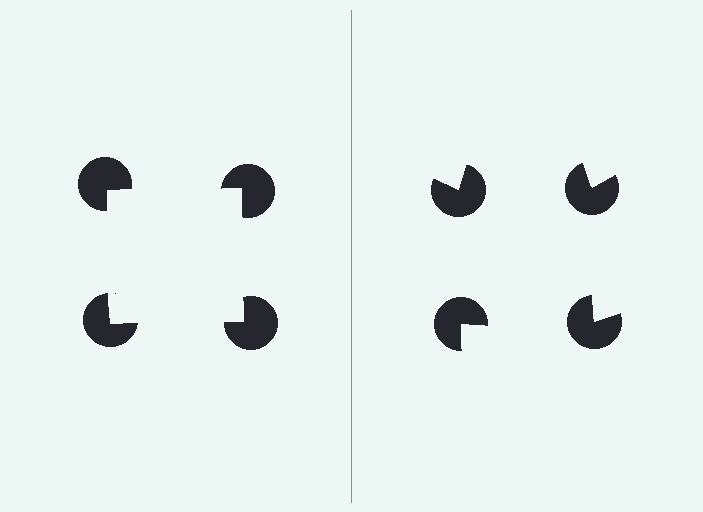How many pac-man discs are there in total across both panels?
8 — 4 on each side.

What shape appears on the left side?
An illusory square.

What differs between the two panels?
The pac-man discs are positioned identically on both sides; only the wedge orientations differ. On the left they align to a square; on the right they are misaligned.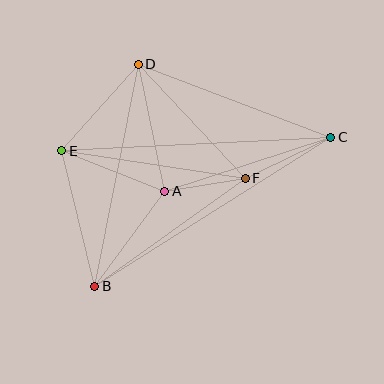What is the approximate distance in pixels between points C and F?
The distance between C and F is approximately 94 pixels.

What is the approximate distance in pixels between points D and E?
The distance between D and E is approximately 115 pixels.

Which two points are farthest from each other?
Points B and C are farthest from each other.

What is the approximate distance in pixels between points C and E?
The distance between C and E is approximately 269 pixels.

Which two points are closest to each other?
Points A and F are closest to each other.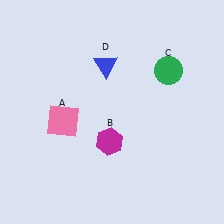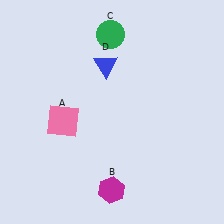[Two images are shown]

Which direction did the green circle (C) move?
The green circle (C) moved left.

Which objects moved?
The objects that moved are: the magenta hexagon (B), the green circle (C).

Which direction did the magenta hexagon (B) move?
The magenta hexagon (B) moved down.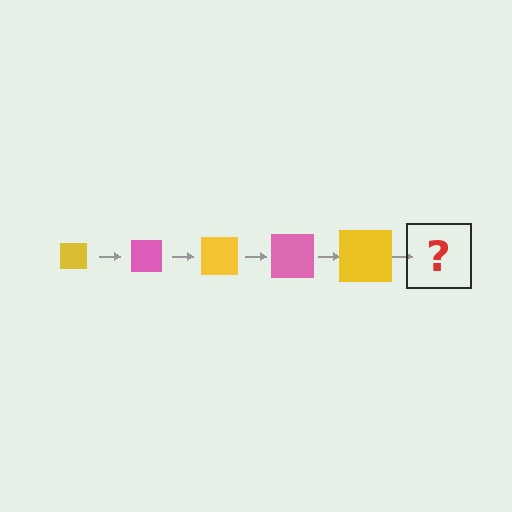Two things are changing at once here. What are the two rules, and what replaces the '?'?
The two rules are that the square grows larger each step and the color cycles through yellow and pink. The '?' should be a pink square, larger than the previous one.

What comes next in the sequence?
The next element should be a pink square, larger than the previous one.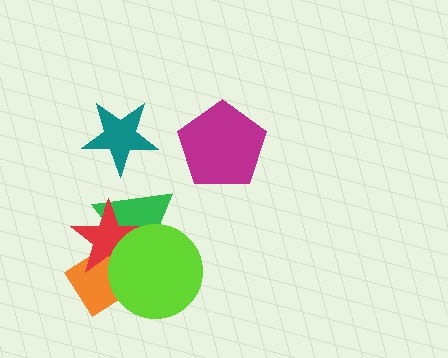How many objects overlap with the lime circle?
3 objects overlap with the lime circle.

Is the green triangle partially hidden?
Yes, it is partially covered by another shape.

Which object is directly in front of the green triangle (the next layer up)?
The red star is directly in front of the green triangle.